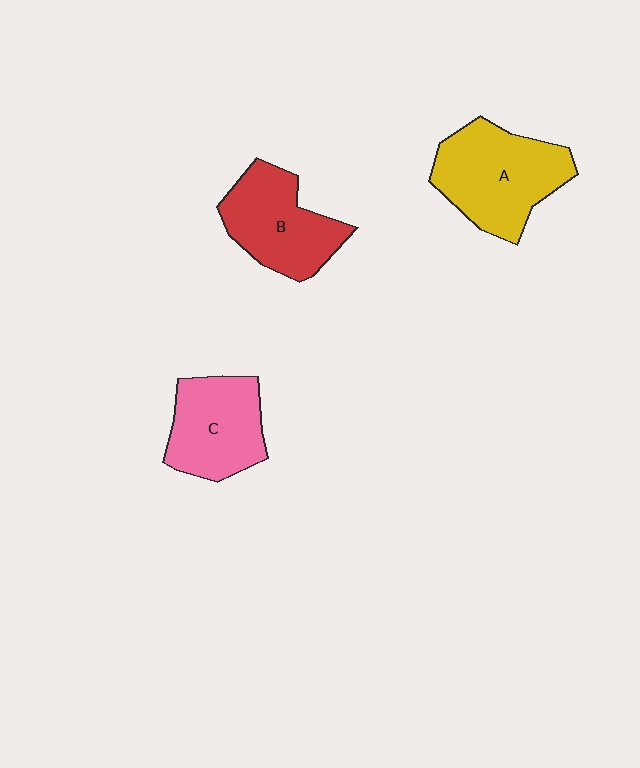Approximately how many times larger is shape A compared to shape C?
Approximately 1.3 times.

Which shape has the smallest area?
Shape C (pink).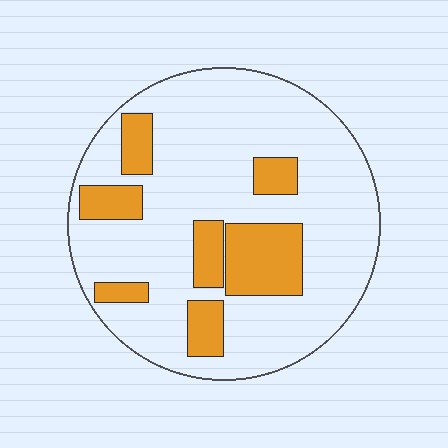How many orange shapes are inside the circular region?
7.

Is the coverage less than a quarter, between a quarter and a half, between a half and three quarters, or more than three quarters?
Less than a quarter.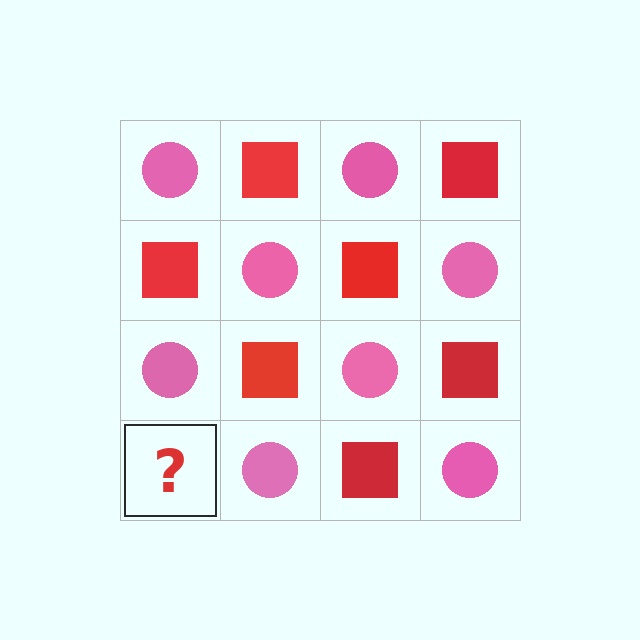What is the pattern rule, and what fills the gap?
The rule is that it alternates pink circle and red square in a checkerboard pattern. The gap should be filled with a red square.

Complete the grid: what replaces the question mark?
The question mark should be replaced with a red square.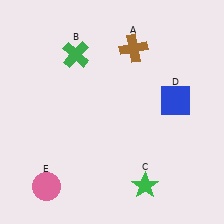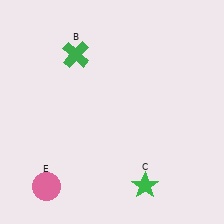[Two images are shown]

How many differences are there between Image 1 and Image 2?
There are 2 differences between the two images.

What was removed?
The brown cross (A), the blue square (D) were removed in Image 2.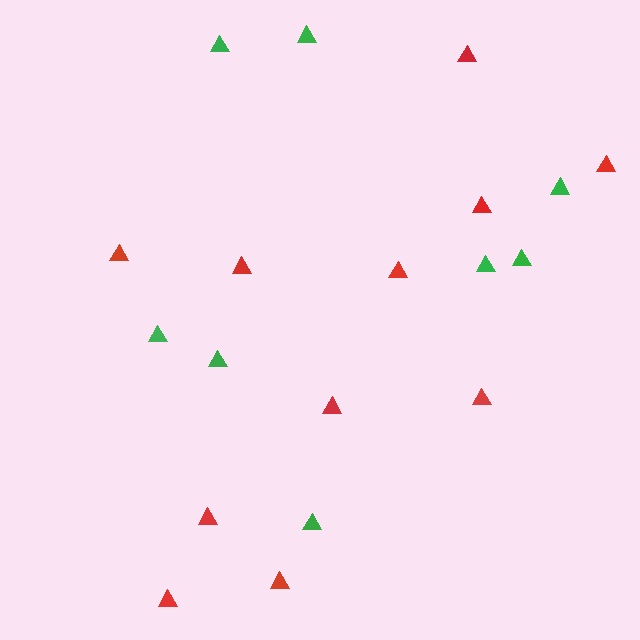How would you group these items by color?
There are 2 groups: one group of green triangles (8) and one group of red triangles (11).